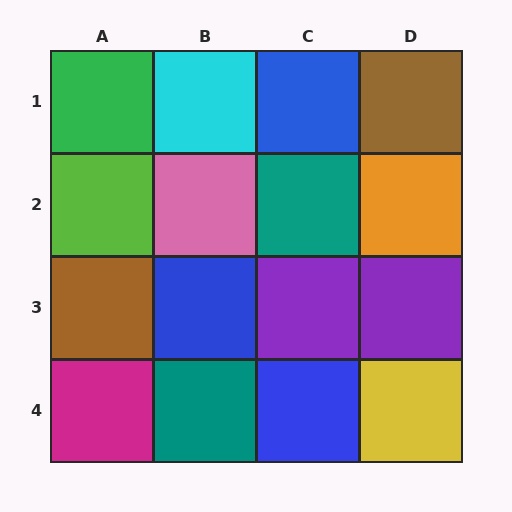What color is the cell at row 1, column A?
Green.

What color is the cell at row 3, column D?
Purple.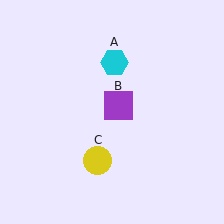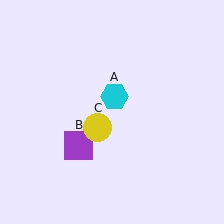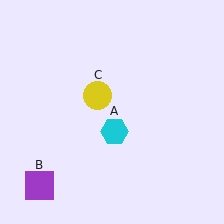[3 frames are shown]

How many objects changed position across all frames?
3 objects changed position: cyan hexagon (object A), purple square (object B), yellow circle (object C).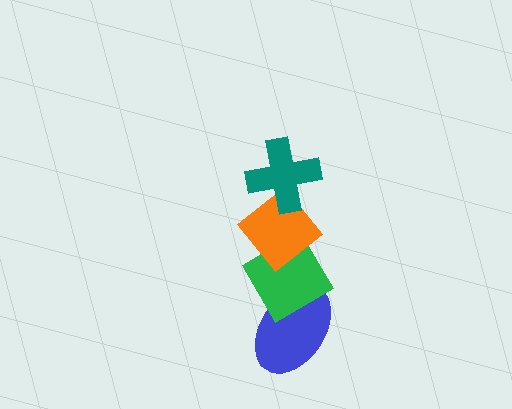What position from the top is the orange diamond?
The orange diamond is 2nd from the top.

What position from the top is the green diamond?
The green diamond is 3rd from the top.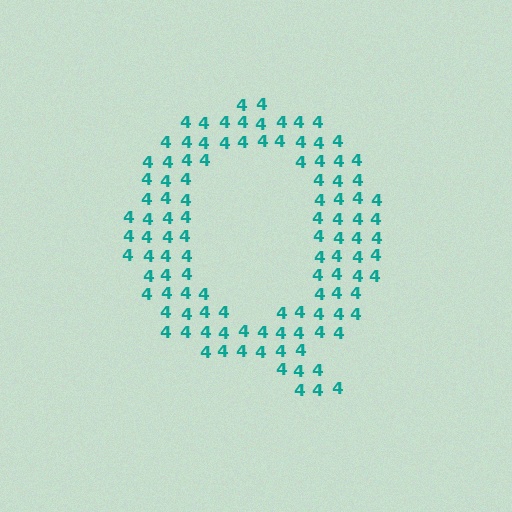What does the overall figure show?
The overall figure shows the letter Q.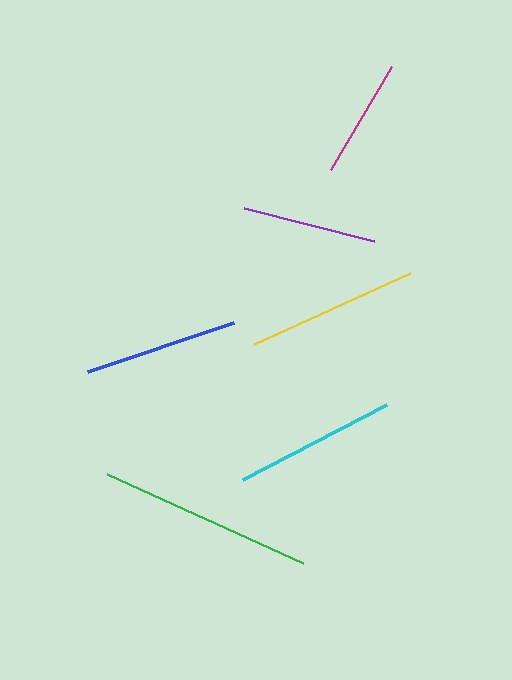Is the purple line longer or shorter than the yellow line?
The yellow line is longer than the purple line.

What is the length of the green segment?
The green segment is approximately 215 pixels long.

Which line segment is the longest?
The green line is the longest at approximately 215 pixels.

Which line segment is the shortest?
The magenta line is the shortest at approximately 119 pixels.